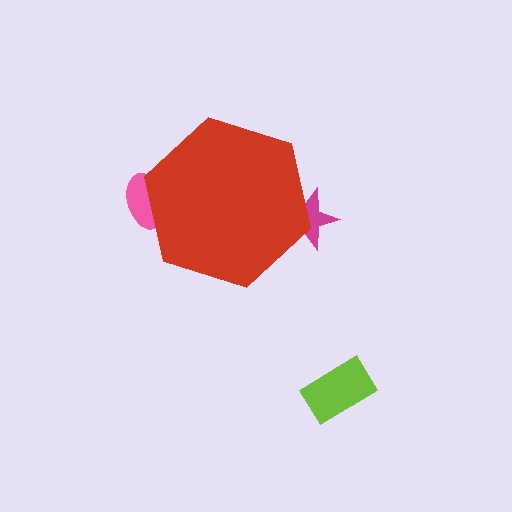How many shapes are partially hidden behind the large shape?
2 shapes are partially hidden.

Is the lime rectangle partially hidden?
No, the lime rectangle is fully visible.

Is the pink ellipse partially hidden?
Yes, the pink ellipse is partially hidden behind the red hexagon.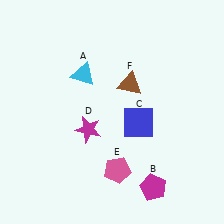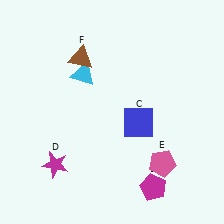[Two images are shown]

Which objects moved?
The objects that moved are: the magenta star (D), the pink pentagon (E), the brown triangle (F).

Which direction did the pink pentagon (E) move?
The pink pentagon (E) moved right.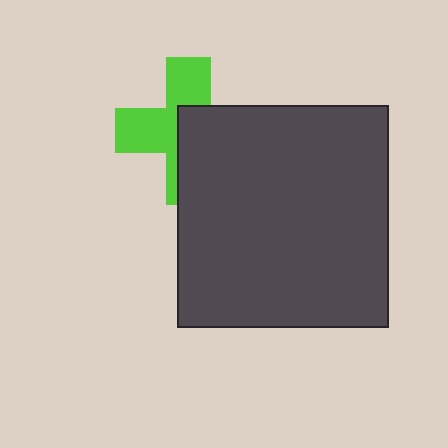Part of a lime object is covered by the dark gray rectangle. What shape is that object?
It is a cross.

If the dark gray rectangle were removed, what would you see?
You would see the complete lime cross.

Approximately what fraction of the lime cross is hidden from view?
Roughly 50% of the lime cross is hidden behind the dark gray rectangle.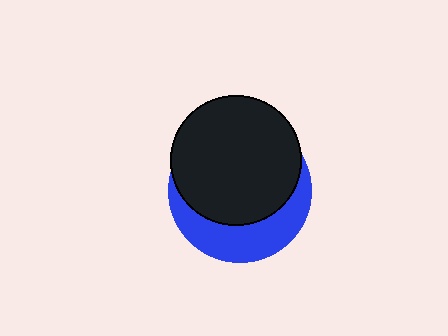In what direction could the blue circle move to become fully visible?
The blue circle could move down. That would shift it out from behind the black circle entirely.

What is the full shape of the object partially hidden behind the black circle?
The partially hidden object is a blue circle.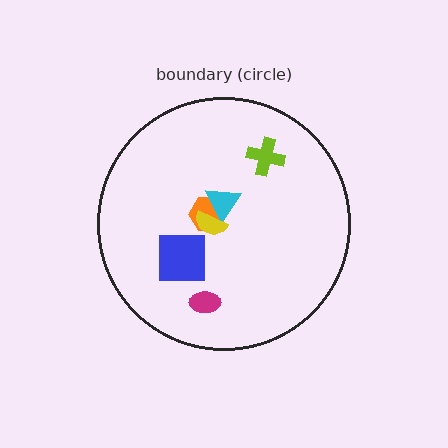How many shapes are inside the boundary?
6 inside, 0 outside.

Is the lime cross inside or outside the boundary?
Inside.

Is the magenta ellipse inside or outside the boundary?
Inside.